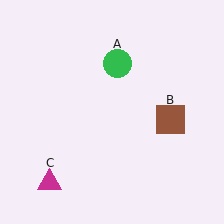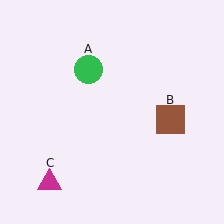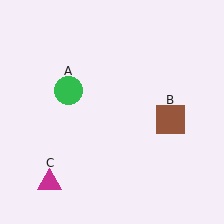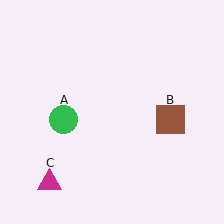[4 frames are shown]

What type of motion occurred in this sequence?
The green circle (object A) rotated counterclockwise around the center of the scene.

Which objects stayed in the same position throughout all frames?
Brown square (object B) and magenta triangle (object C) remained stationary.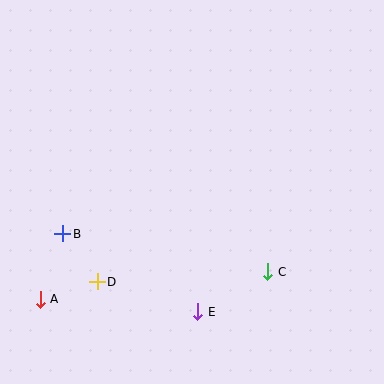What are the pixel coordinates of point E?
Point E is at (198, 312).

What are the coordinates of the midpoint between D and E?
The midpoint between D and E is at (147, 297).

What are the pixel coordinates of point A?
Point A is at (40, 299).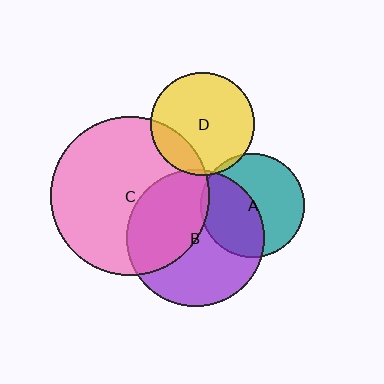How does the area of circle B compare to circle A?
Approximately 1.7 times.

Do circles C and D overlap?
Yes.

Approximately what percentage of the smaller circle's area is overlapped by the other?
Approximately 20%.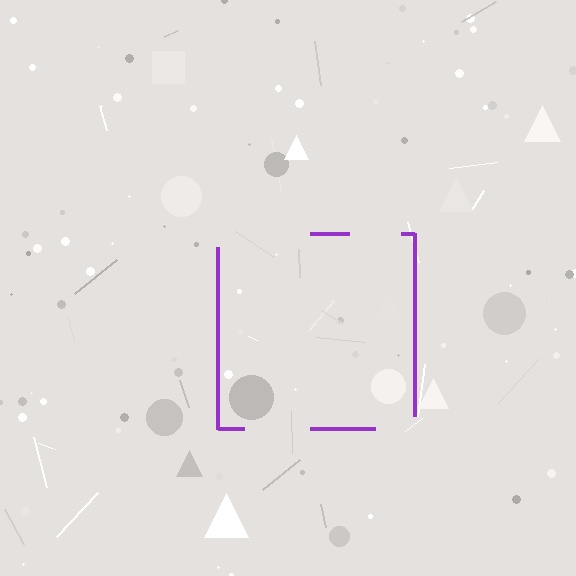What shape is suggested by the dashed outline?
The dashed outline suggests a square.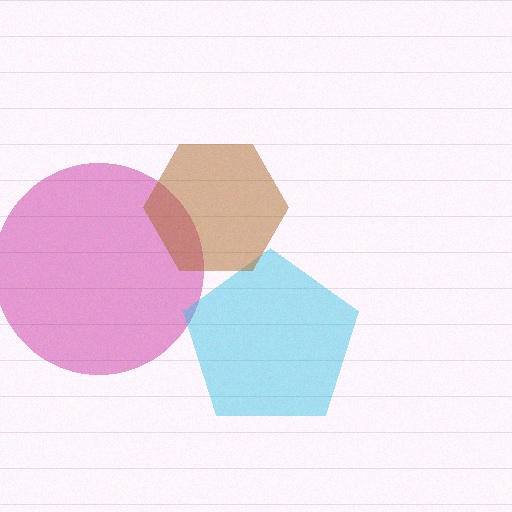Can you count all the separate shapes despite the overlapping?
Yes, there are 3 separate shapes.